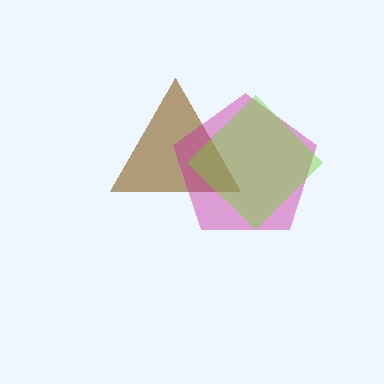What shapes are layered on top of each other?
The layered shapes are: a brown triangle, a magenta pentagon, a lime diamond.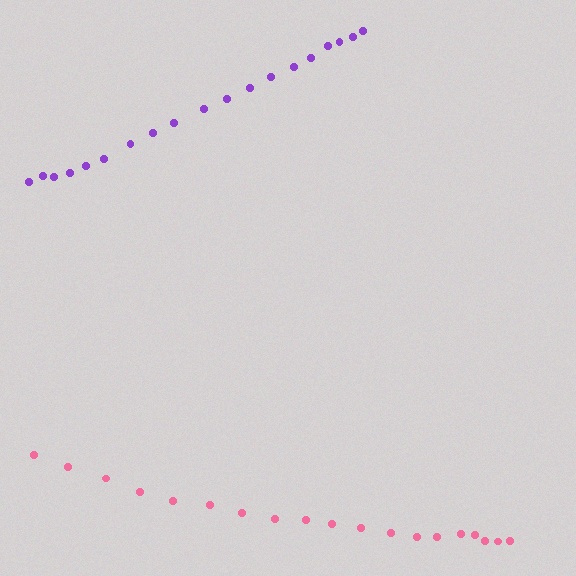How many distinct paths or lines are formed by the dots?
There are 2 distinct paths.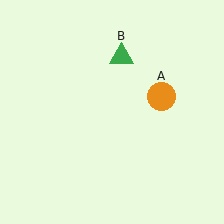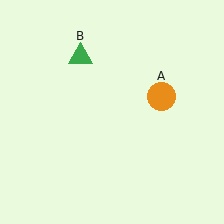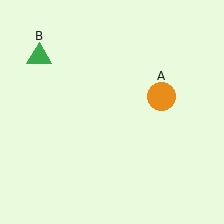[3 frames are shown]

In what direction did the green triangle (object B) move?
The green triangle (object B) moved left.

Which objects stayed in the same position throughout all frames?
Orange circle (object A) remained stationary.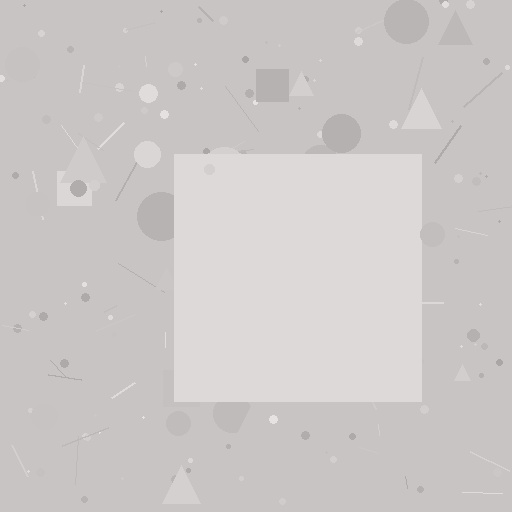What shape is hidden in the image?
A square is hidden in the image.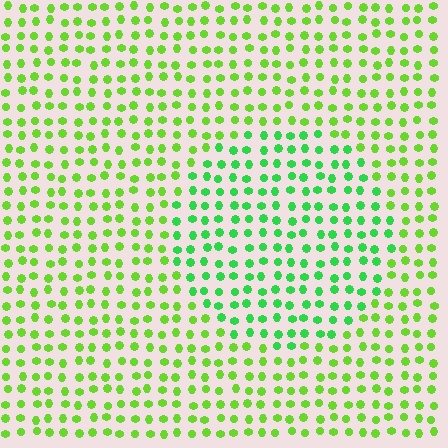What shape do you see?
I see a circle.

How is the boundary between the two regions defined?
The boundary is defined purely by a slight shift in hue (about 31 degrees). Spacing, size, and orientation are identical on both sides.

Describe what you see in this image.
The image is filled with small lime elements in a uniform arrangement. A circle-shaped region is visible where the elements are tinted to a slightly different hue, forming a subtle color boundary.